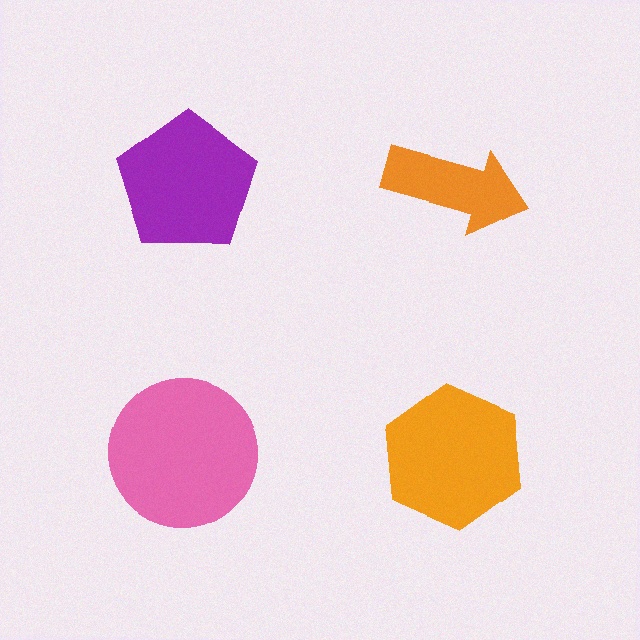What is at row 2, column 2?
An orange hexagon.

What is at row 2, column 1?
A pink circle.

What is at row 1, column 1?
A purple pentagon.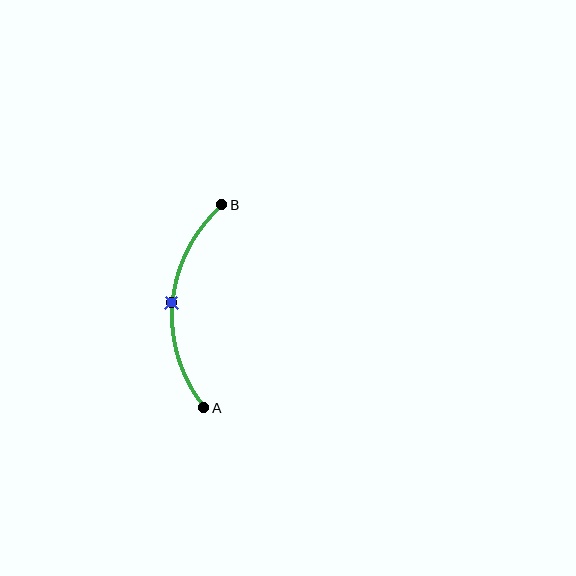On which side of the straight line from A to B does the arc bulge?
The arc bulges to the left of the straight line connecting A and B.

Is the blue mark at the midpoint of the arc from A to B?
Yes. The blue mark lies on the arc at equal arc-length from both A and B — it is the arc midpoint.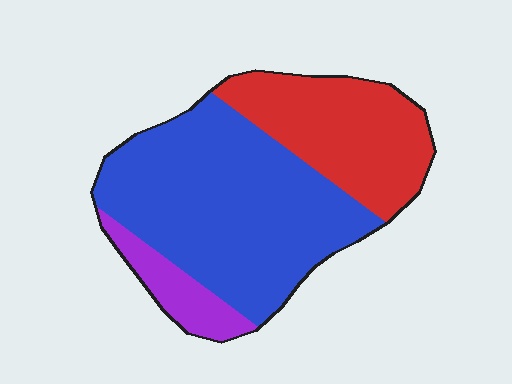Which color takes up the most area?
Blue, at roughly 60%.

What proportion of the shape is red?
Red takes up about one third (1/3) of the shape.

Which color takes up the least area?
Purple, at roughly 10%.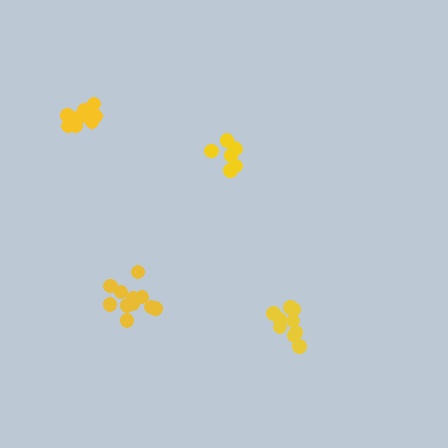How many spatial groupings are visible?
There are 4 spatial groupings.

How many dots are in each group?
Group 1: 11 dots, Group 2: 9 dots, Group 3: 9 dots, Group 4: 7 dots (36 total).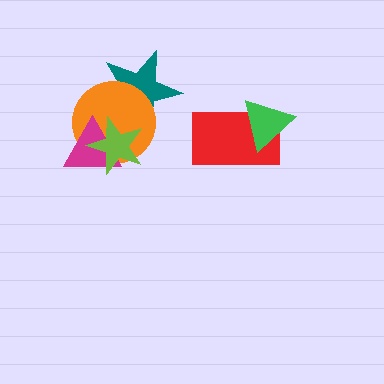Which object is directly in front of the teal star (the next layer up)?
The orange circle is directly in front of the teal star.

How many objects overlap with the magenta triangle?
2 objects overlap with the magenta triangle.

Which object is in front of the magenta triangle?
The lime star is in front of the magenta triangle.